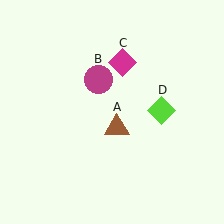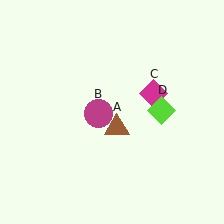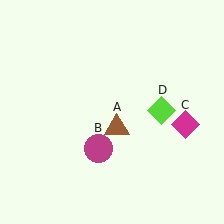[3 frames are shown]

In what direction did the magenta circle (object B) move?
The magenta circle (object B) moved down.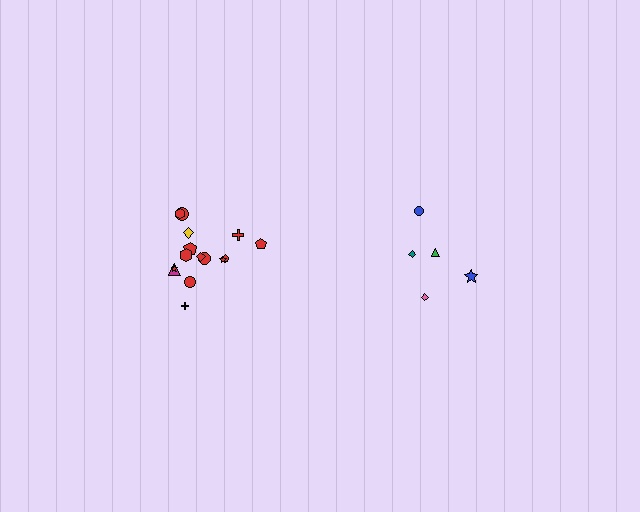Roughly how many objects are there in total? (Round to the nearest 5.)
Roughly 20 objects in total.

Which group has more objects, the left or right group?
The left group.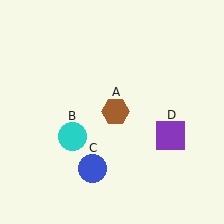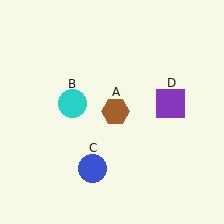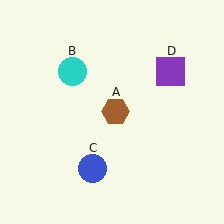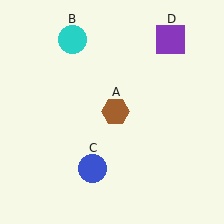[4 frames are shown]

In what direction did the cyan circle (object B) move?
The cyan circle (object B) moved up.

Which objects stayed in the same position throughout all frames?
Brown hexagon (object A) and blue circle (object C) remained stationary.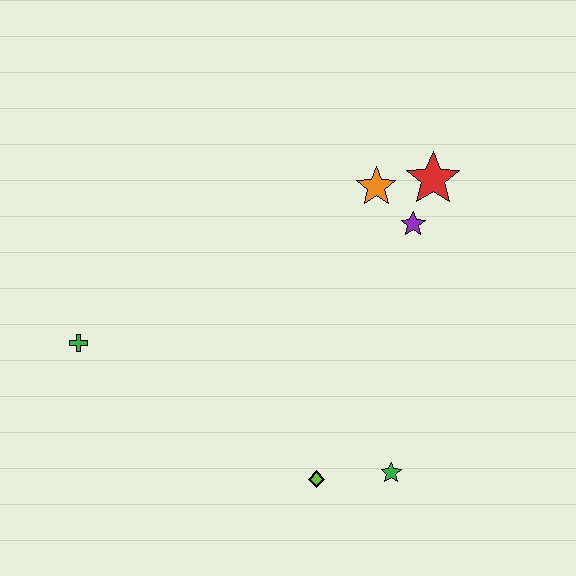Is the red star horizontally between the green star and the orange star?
No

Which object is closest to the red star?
The purple star is closest to the red star.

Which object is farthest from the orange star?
The green cross is farthest from the orange star.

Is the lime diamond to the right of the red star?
No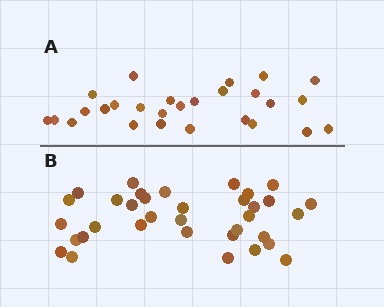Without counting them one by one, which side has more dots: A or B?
Region B (the bottom region) has more dots.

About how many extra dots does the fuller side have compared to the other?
Region B has roughly 8 or so more dots than region A.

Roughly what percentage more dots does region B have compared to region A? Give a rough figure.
About 30% more.